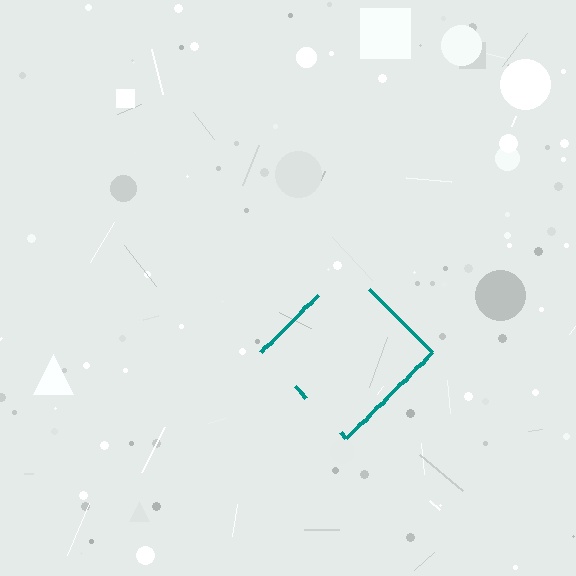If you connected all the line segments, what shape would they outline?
They would outline a diamond.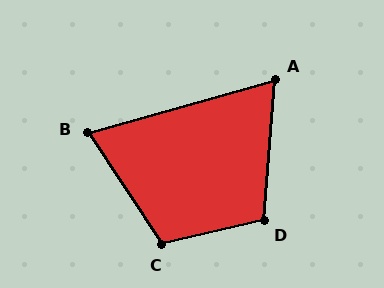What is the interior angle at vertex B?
Approximately 72 degrees (acute).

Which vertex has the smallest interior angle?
A, at approximately 70 degrees.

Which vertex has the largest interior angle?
C, at approximately 110 degrees.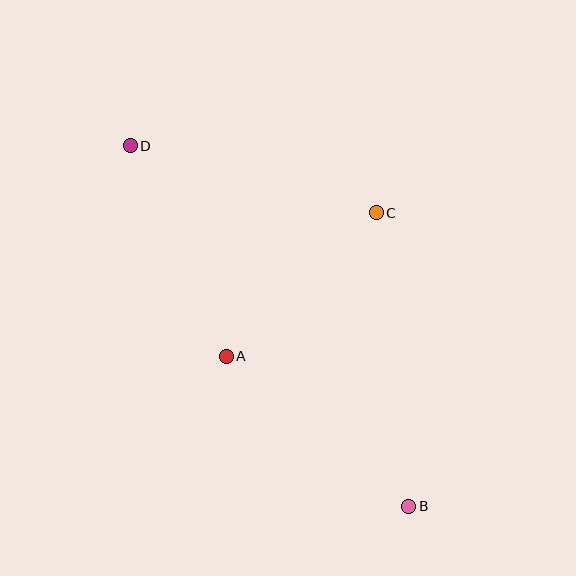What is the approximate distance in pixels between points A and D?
The distance between A and D is approximately 232 pixels.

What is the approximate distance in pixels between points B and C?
The distance between B and C is approximately 295 pixels.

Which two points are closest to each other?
Points A and C are closest to each other.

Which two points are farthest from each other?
Points B and D are farthest from each other.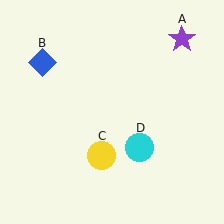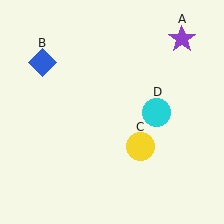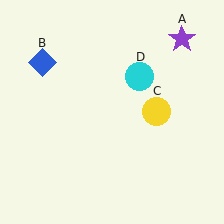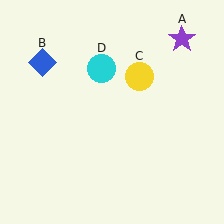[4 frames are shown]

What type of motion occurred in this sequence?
The yellow circle (object C), cyan circle (object D) rotated counterclockwise around the center of the scene.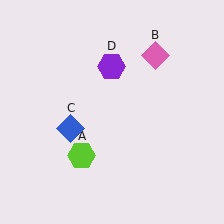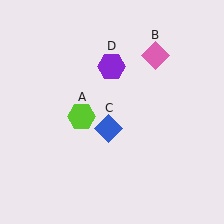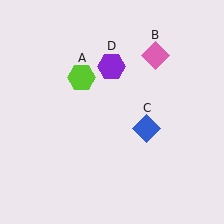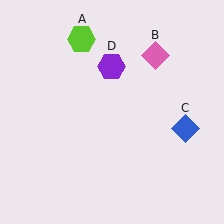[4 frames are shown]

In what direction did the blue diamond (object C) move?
The blue diamond (object C) moved right.